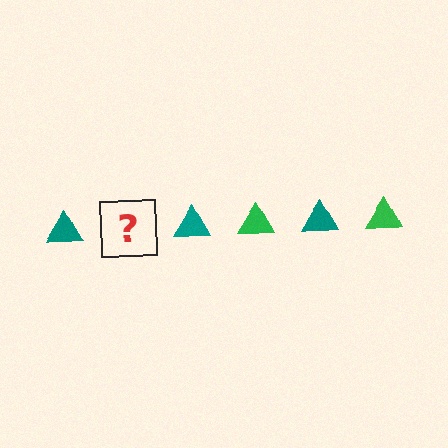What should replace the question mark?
The question mark should be replaced with a green triangle.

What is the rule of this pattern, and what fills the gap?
The rule is that the pattern cycles through teal, green triangles. The gap should be filled with a green triangle.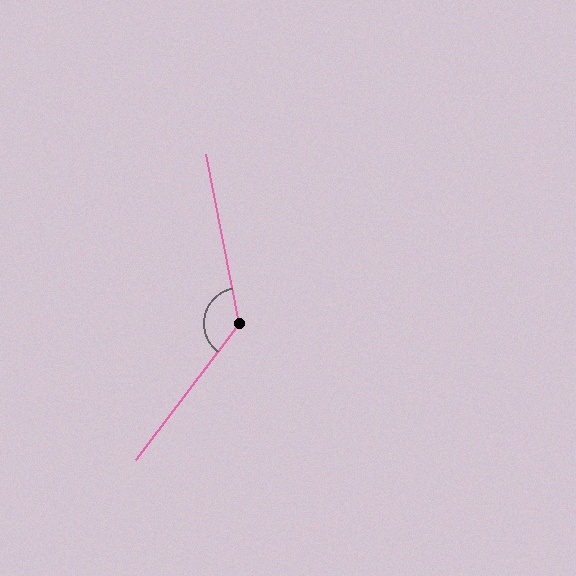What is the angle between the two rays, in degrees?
Approximately 132 degrees.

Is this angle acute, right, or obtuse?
It is obtuse.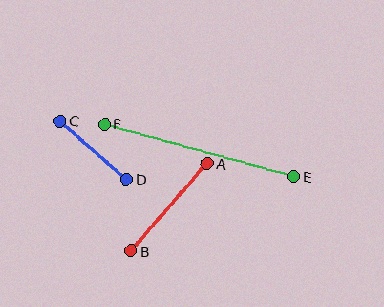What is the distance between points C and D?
The distance is approximately 88 pixels.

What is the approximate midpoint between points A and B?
The midpoint is at approximately (169, 207) pixels.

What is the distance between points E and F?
The distance is approximately 197 pixels.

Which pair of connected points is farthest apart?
Points E and F are farthest apart.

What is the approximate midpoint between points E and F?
The midpoint is at approximately (199, 150) pixels.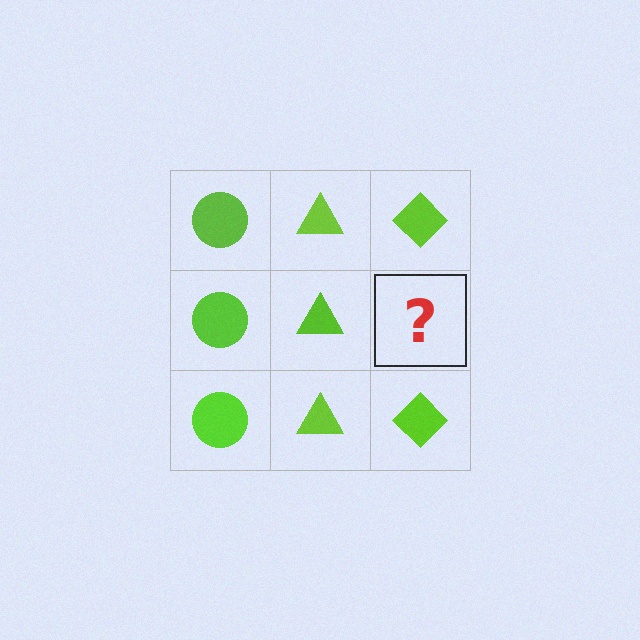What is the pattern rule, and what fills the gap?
The rule is that each column has a consistent shape. The gap should be filled with a lime diamond.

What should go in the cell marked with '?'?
The missing cell should contain a lime diamond.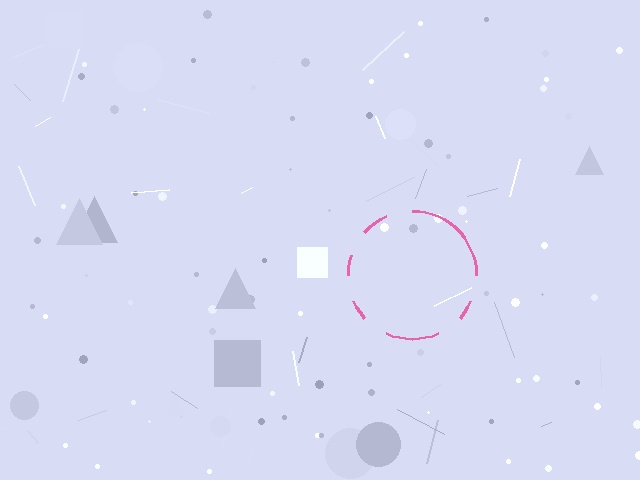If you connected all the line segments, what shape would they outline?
They would outline a circle.